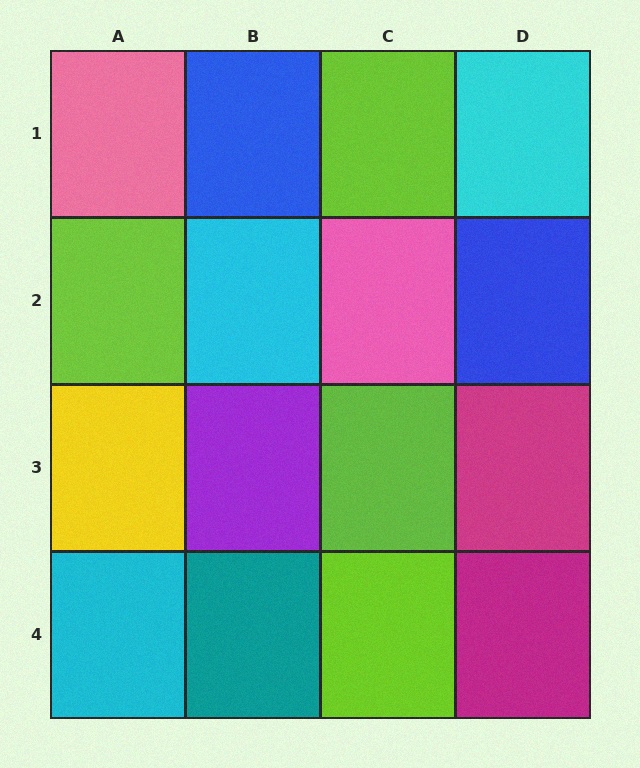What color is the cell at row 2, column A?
Lime.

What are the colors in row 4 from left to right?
Cyan, teal, lime, magenta.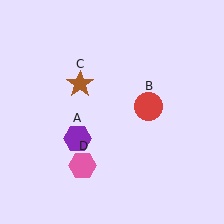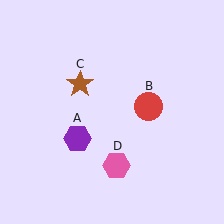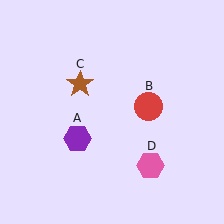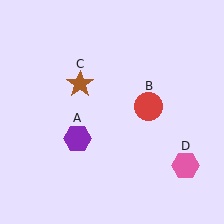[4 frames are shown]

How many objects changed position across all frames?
1 object changed position: pink hexagon (object D).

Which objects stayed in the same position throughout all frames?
Purple hexagon (object A) and red circle (object B) and brown star (object C) remained stationary.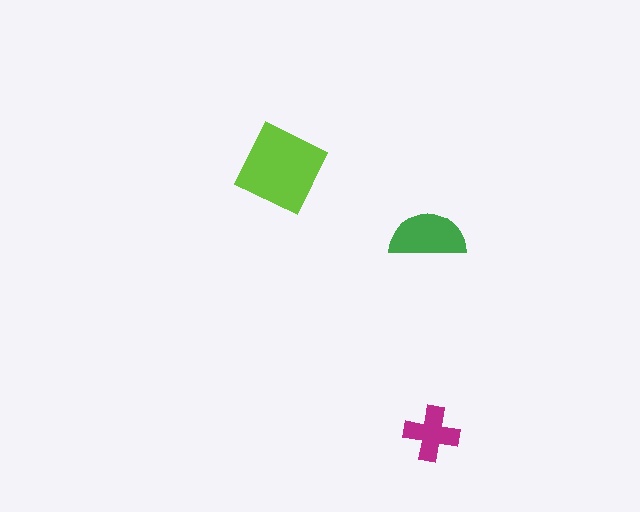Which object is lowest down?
The magenta cross is bottommost.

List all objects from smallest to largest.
The magenta cross, the green semicircle, the lime diamond.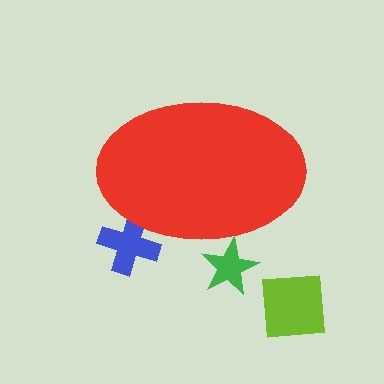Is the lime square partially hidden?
No, the lime square is fully visible.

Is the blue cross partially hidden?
Yes, the blue cross is partially hidden behind the red ellipse.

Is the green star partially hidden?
Yes, the green star is partially hidden behind the red ellipse.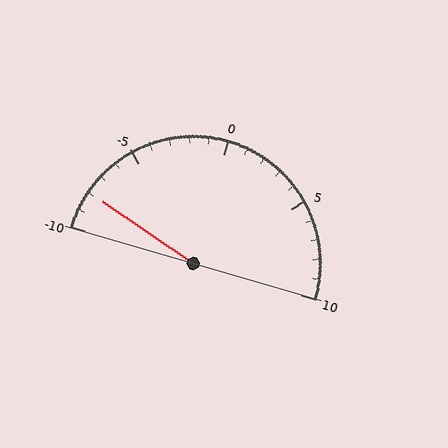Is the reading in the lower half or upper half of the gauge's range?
The reading is in the lower half of the range (-10 to 10).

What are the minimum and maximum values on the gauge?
The gauge ranges from -10 to 10.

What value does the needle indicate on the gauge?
The needle indicates approximately -8.